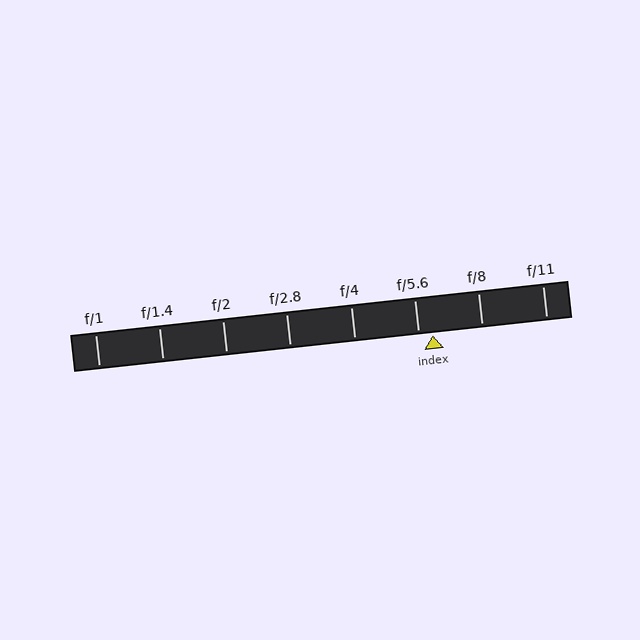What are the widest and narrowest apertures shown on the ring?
The widest aperture shown is f/1 and the narrowest is f/11.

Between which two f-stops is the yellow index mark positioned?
The index mark is between f/5.6 and f/8.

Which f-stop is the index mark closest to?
The index mark is closest to f/5.6.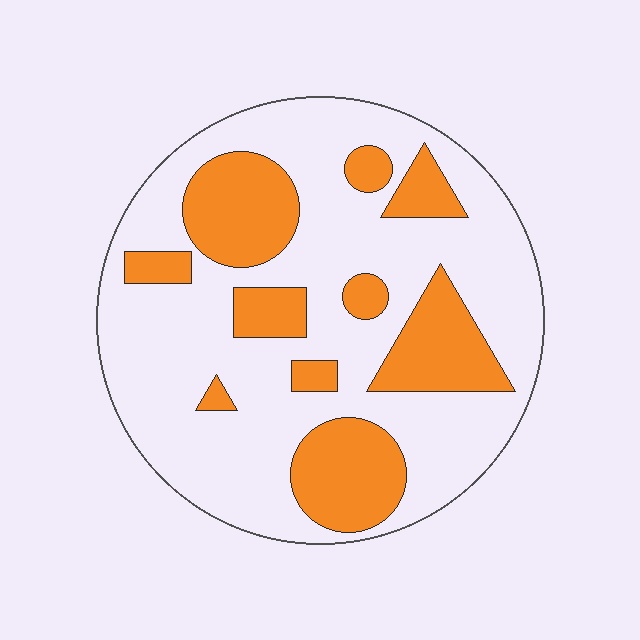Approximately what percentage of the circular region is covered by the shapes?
Approximately 30%.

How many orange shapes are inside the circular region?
10.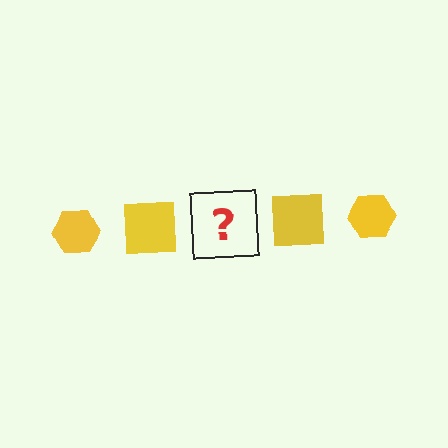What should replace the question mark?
The question mark should be replaced with a yellow hexagon.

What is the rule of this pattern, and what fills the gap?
The rule is that the pattern cycles through hexagon, square shapes in yellow. The gap should be filled with a yellow hexagon.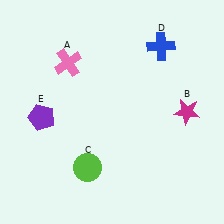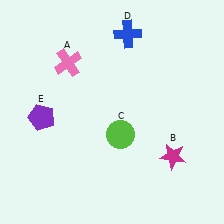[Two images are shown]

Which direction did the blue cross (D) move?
The blue cross (D) moved left.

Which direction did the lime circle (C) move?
The lime circle (C) moved right.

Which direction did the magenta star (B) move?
The magenta star (B) moved down.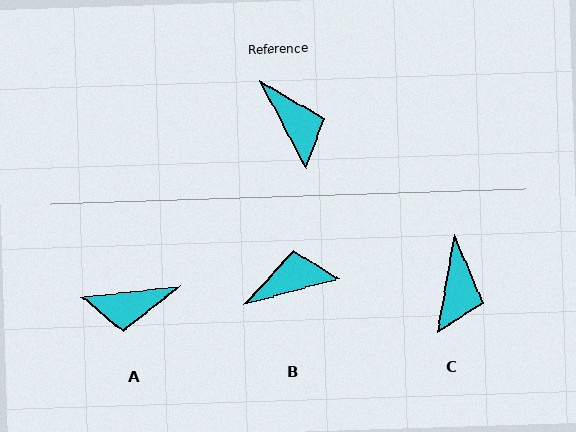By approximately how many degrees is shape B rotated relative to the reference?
Approximately 78 degrees counter-clockwise.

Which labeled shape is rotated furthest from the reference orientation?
A, about 111 degrees away.